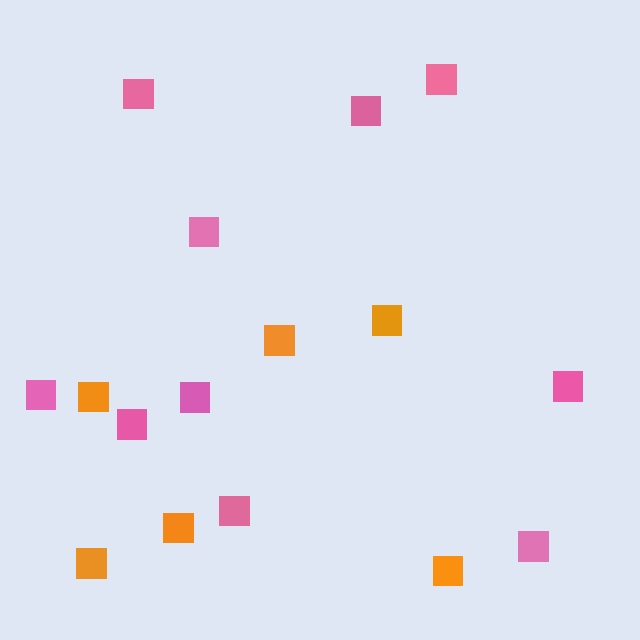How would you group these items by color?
There are 2 groups: one group of orange squares (6) and one group of pink squares (10).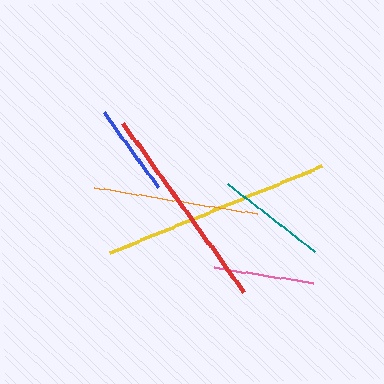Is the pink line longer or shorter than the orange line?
The orange line is longer than the pink line.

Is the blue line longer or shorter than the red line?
The red line is longer than the blue line.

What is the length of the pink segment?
The pink segment is approximately 100 pixels long.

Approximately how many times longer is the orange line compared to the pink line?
The orange line is approximately 1.6 times the length of the pink line.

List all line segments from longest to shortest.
From longest to shortest: yellow, red, orange, teal, pink, blue.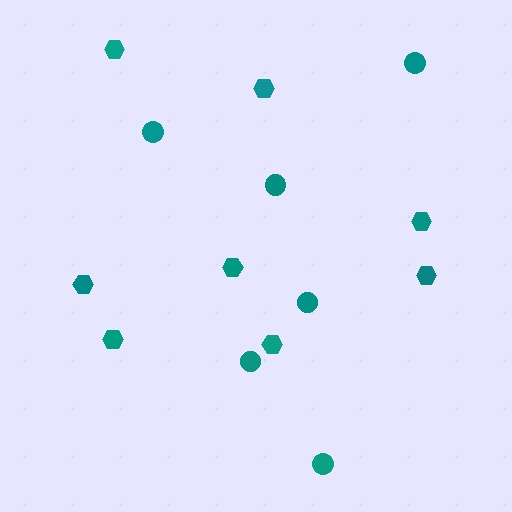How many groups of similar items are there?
There are 2 groups: one group of hexagons (8) and one group of circles (6).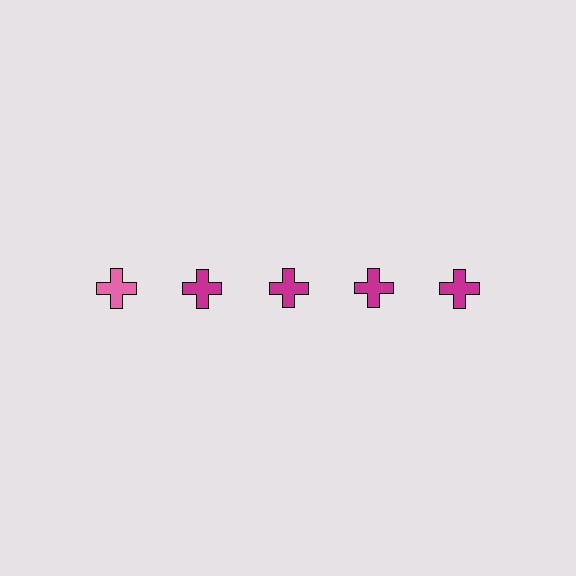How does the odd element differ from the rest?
It has a different color: pink instead of magenta.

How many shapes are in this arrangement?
There are 5 shapes arranged in a grid pattern.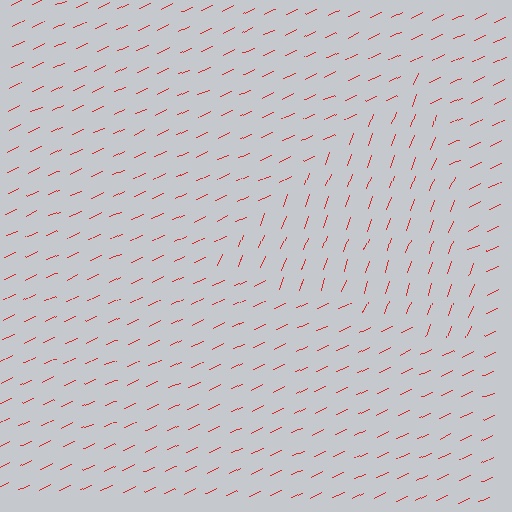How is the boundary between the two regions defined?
The boundary is defined purely by a change in line orientation (approximately 45 degrees difference). All lines are the same color and thickness.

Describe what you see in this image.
The image is filled with small red line segments. A triangle region in the image has lines oriented differently from the surrounding lines, creating a visible texture boundary.